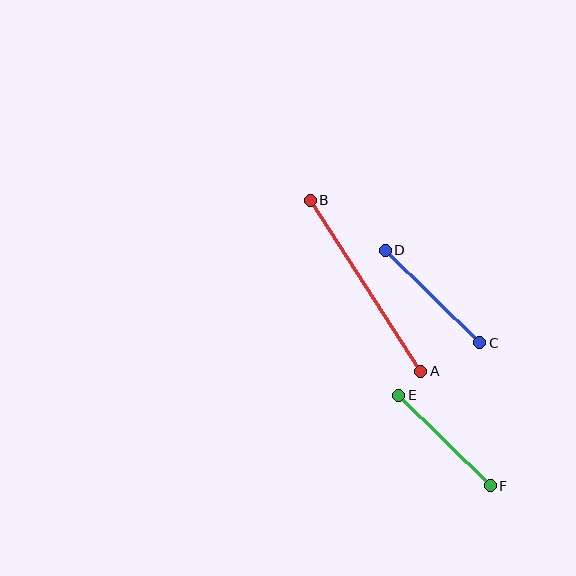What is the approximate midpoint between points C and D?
The midpoint is at approximately (433, 297) pixels.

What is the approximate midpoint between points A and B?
The midpoint is at approximately (366, 286) pixels.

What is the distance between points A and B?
The distance is approximately 204 pixels.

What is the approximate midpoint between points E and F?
The midpoint is at approximately (444, 440) pixels.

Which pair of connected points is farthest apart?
Points A and B are farthest apart.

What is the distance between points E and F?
The distance is approximately 129 pixels.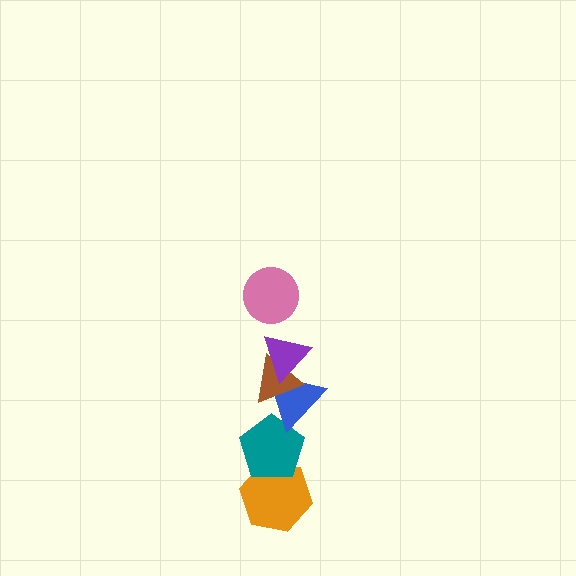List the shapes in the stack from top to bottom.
From top to bottom: the pink circle, the purple triangle, the brown triangle, the blue triangle, the teal pentagon, the orange hexagon.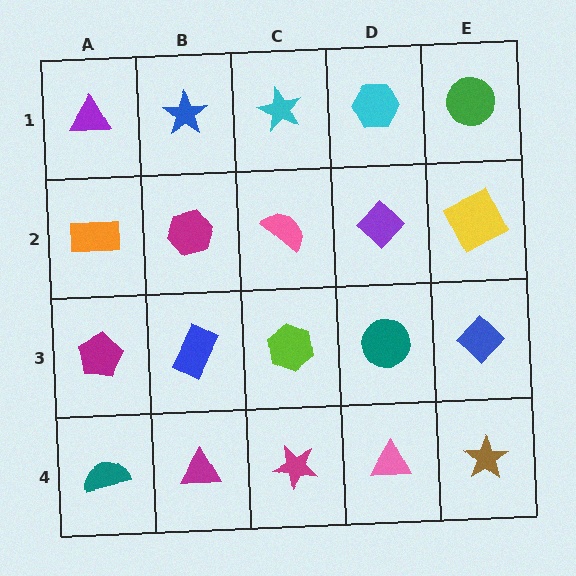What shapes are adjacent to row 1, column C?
A pink semicircle (row 2, column C), a blue star (row 1, column B), a cyan hexagon (row 1, column D).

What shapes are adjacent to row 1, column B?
A magenta hexagon (row 2, column B), a purple triangle (row 1, column A), a cyan star (row 1, column C).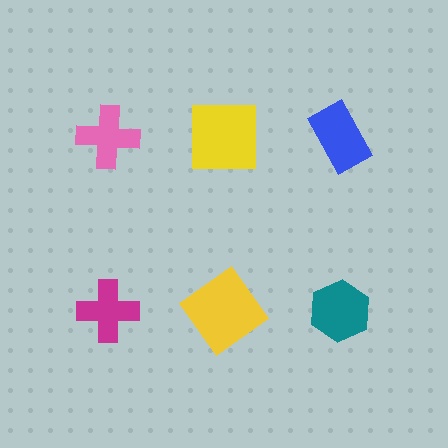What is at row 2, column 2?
A yellow diamond.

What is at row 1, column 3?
A blue rectangle.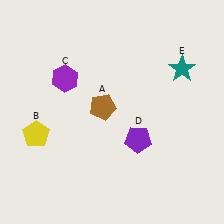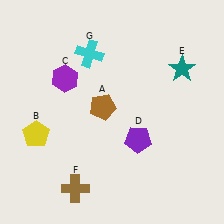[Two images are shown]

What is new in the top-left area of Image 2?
A cyan cross (G) was added in the top-left area of Image 2.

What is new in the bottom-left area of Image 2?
A brown cross (F) was added in the bottom-left area of Image 2.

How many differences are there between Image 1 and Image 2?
There are 2 differences between the two images.